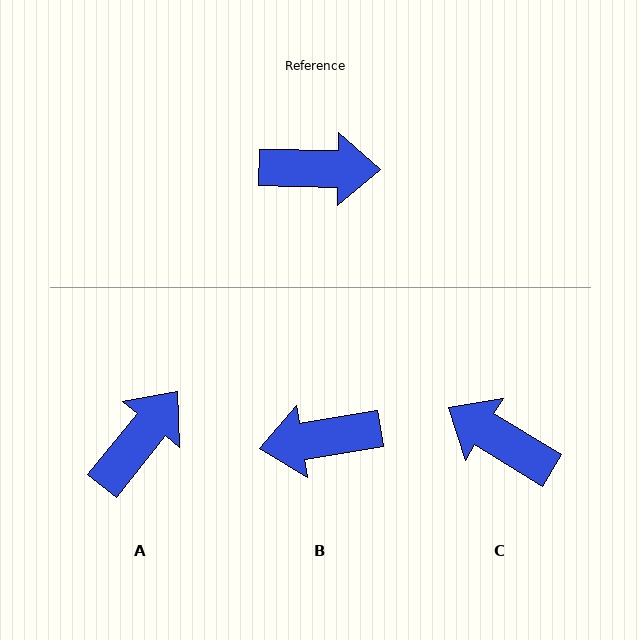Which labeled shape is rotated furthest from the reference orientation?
B, about 170 degrees away.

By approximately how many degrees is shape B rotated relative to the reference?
Approximately 170 degrees clockwise.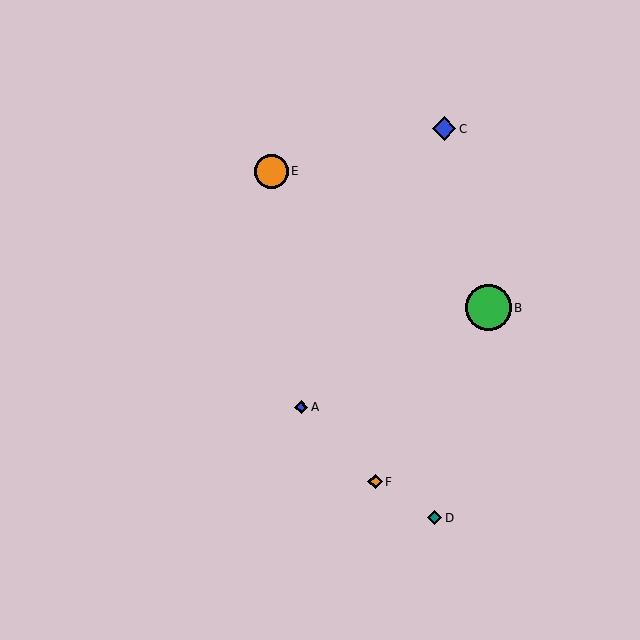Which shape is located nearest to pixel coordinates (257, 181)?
The orange circle (labeled E) at (271, 171) is nearest to that location.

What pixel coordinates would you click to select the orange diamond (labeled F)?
Click at (375, 482) to select the orange diamond F.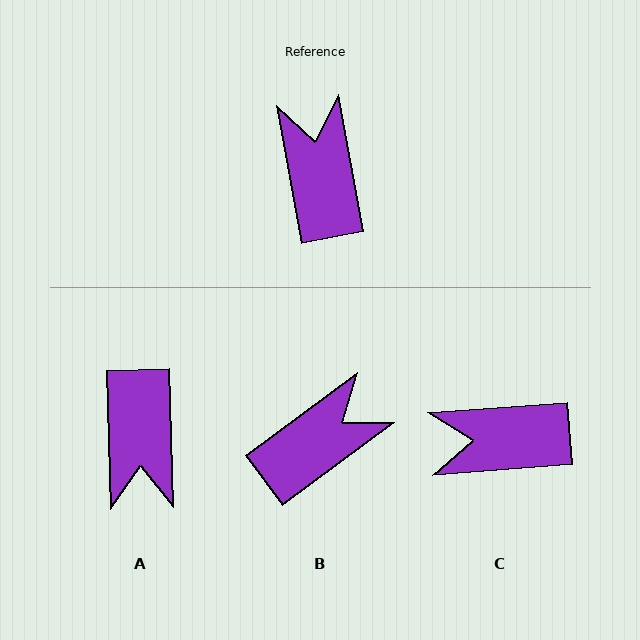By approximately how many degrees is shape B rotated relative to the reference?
Approximately 64 degrees clockwise.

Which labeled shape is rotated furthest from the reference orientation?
A, about 172 degrees away.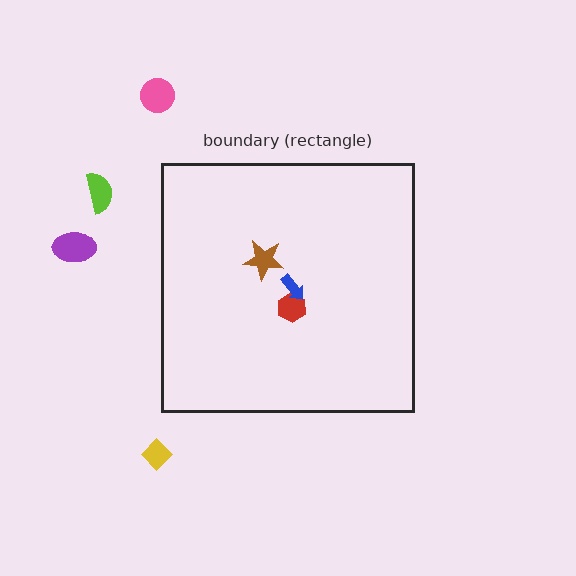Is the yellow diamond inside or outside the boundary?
Outside.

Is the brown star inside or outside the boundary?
Inside.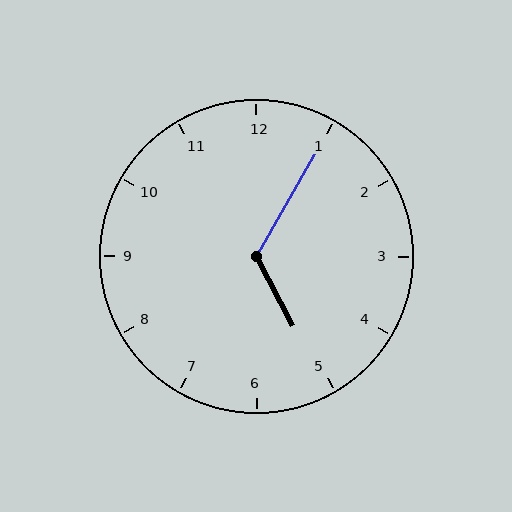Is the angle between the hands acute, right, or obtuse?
It is obtuse.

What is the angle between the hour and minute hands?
Approximately 122 degrees.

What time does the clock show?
5:05.